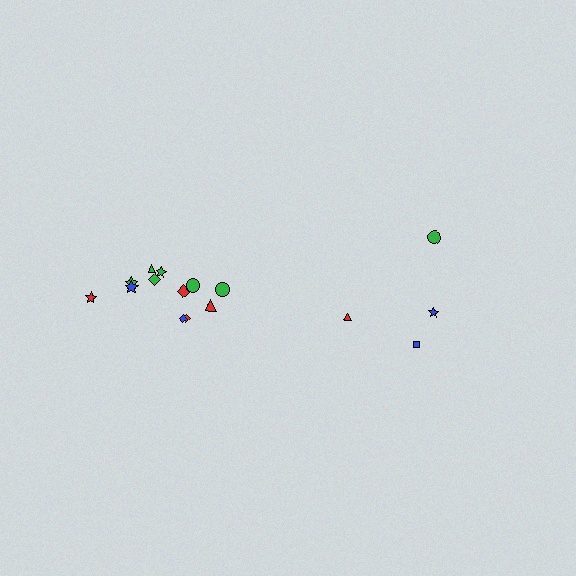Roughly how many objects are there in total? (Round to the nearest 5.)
Roughly 15 objects in total.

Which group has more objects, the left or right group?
The left group.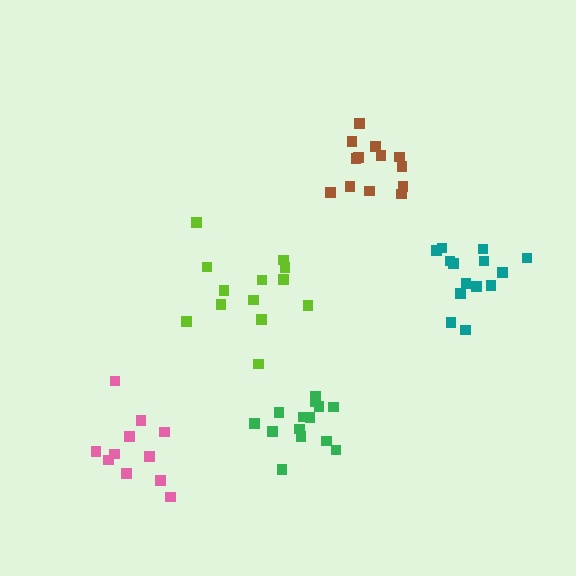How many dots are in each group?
Group 1: 14 dots, Group 2: 13 dots, Group 3: 13 dots, Group 4: 11 dots, Group 5: 14 dots (65 total).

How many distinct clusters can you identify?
There are 5 distinct clusters.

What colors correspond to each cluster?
The clusters are colored: green, lime, brown, pink, teal.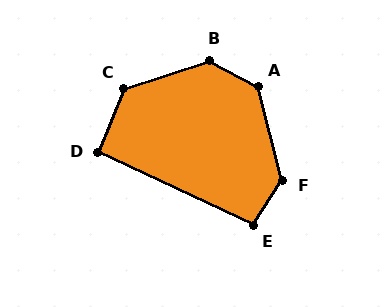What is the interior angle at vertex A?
Approximately 132 degrees (obtuse).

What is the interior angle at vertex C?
Approximately 130 degrees (obtuse).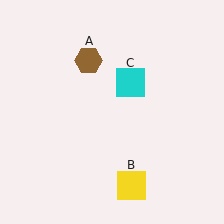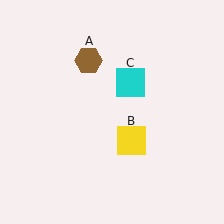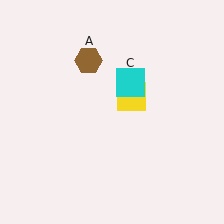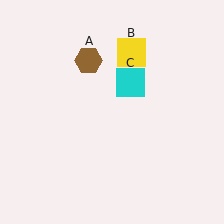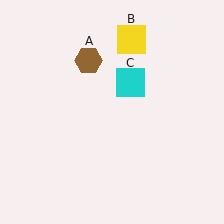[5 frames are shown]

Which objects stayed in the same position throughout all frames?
Brown hexagon (object A) and cyan square (object C) remained stationary.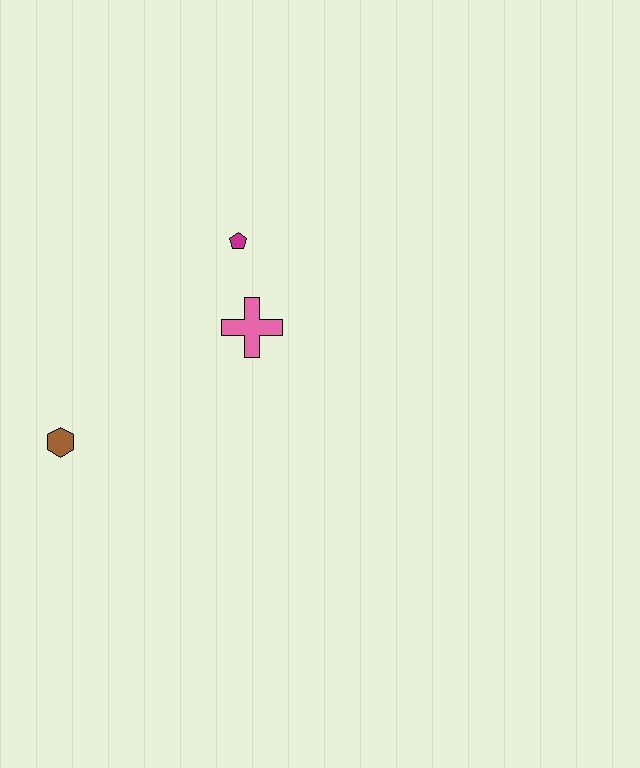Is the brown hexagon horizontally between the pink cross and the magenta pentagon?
No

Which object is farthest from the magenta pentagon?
The brown hexagon is farthest from the magenta pentagon.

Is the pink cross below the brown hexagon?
No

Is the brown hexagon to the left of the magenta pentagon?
Yes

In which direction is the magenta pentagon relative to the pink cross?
The magenta pentagon is above the pink cross.